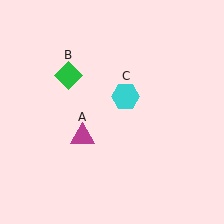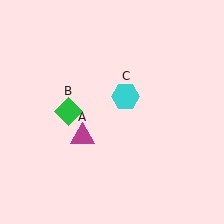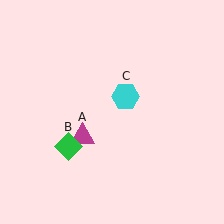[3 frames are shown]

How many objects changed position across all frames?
1 object changed position: green diamond (object B).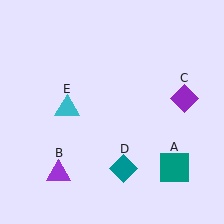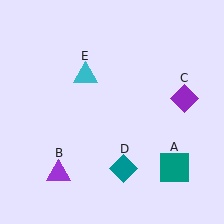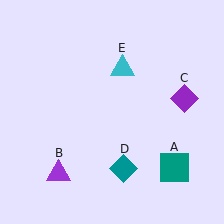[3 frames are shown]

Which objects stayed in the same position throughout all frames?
Teal square (object A) and purple triangle (object B) and purple diamond (object C) and teal diamond (object D) remained stationary.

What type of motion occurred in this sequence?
The cyan triangle (object E) rotated clockwise around the center of the scene.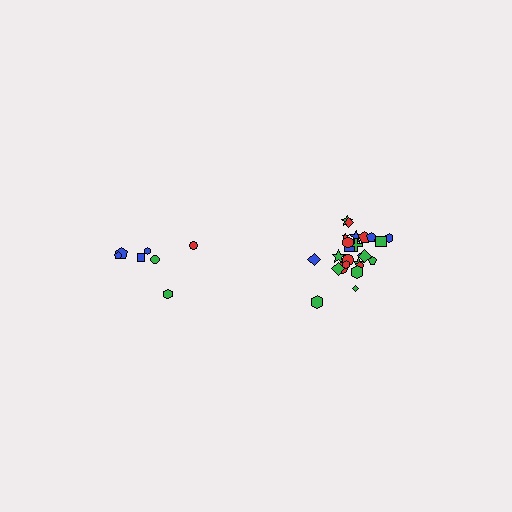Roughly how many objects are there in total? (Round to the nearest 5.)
Roughly 30 objects in total.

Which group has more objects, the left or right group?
The right group.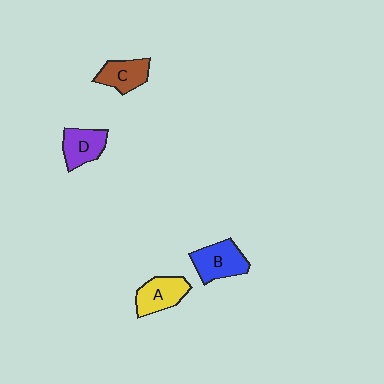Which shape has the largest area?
Shape B (blue).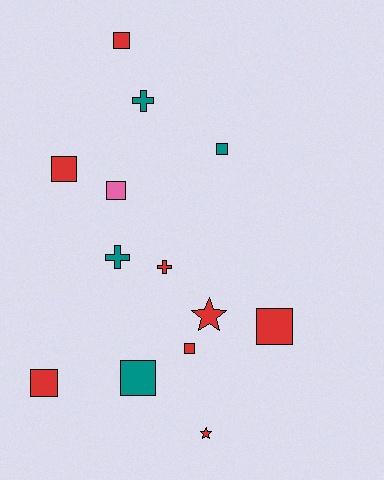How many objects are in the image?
There are 13 objects.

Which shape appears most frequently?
Square, with 8 objects.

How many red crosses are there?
There is 1 red cross.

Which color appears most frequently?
Red, with 8 objects.